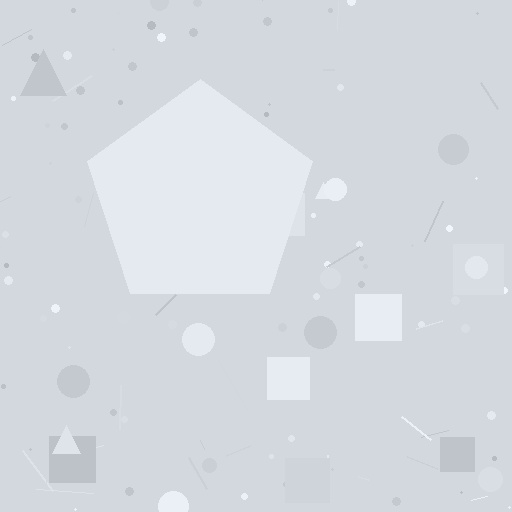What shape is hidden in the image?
A pentagon is hidden in the image.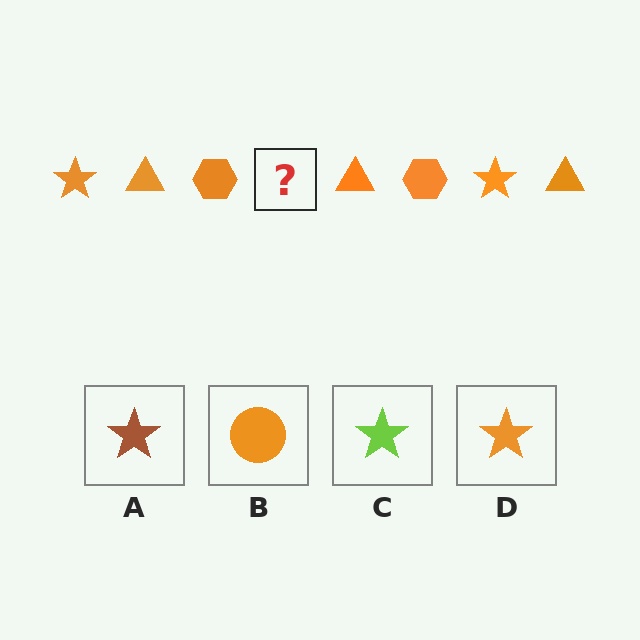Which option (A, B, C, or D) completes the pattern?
D.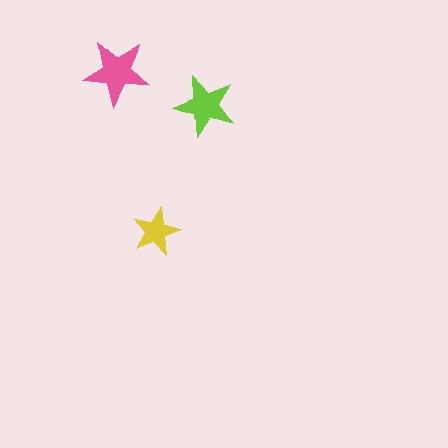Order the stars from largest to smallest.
the pink one, the lime one, the yellow one.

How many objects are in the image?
There are 3 objects in the image.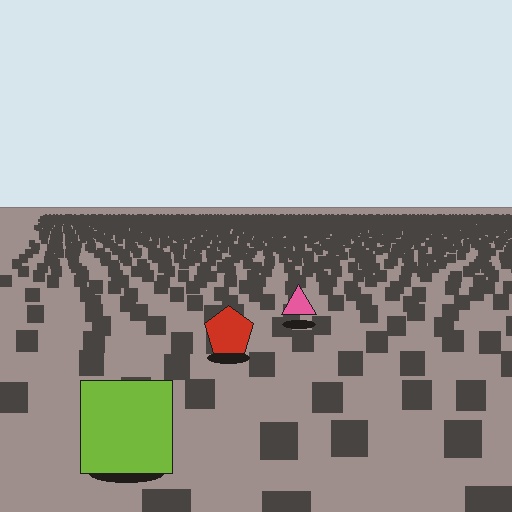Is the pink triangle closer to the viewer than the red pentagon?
No. The red pentagon is closer — you can tell from the texture gradient: the ground texture is coarser near it.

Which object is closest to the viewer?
The lime square is closest. The texture marks near it are larger and more spread out.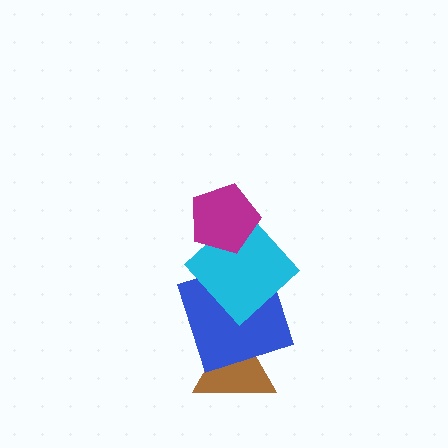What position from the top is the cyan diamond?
The cyan diamond is 2nd from the top.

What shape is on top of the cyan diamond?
The magenta pentagon is on top of the cyan diamond.